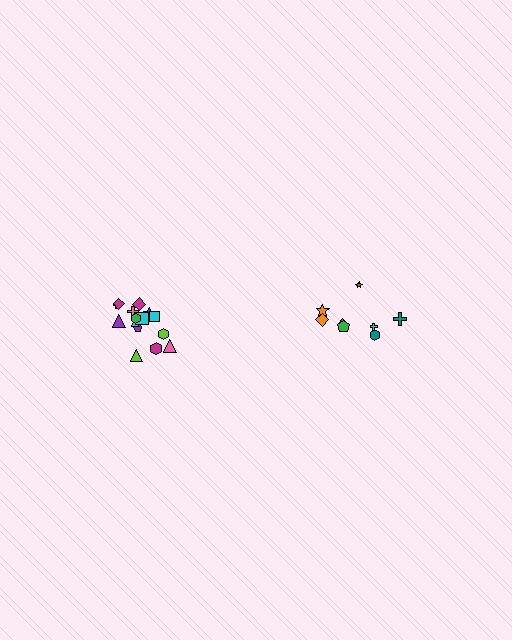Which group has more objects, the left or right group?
The left group.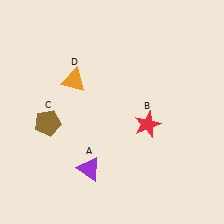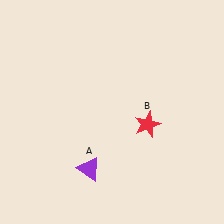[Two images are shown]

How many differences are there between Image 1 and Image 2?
There are 2 differences between the two images.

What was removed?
The brown pentagon (C), the orange triangle (D) were removed in Image 2.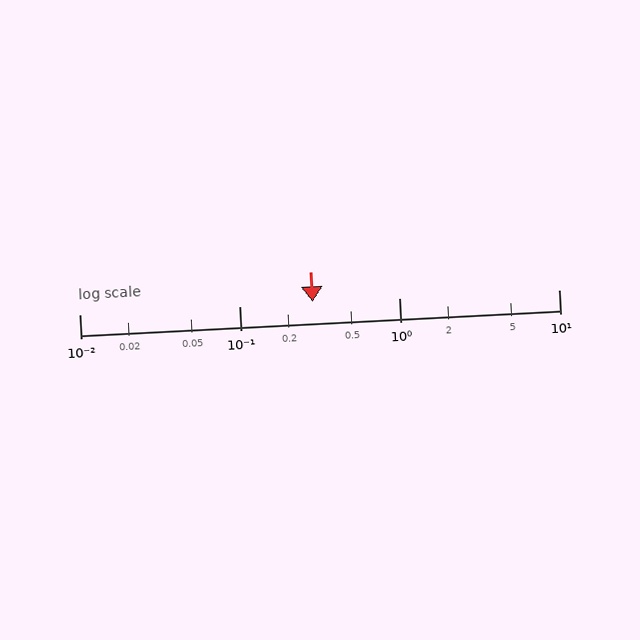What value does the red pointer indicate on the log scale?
The pointer indicates approximately 0.29.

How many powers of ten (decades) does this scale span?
The scale spans 3 decades, from 0.01 to 10.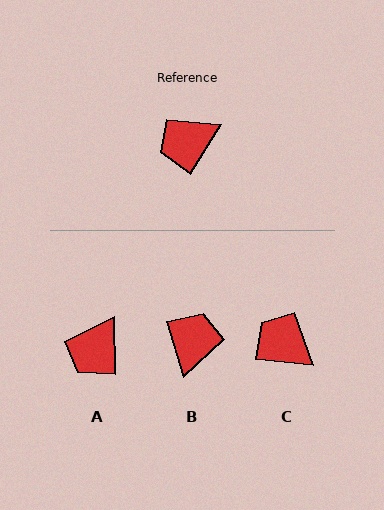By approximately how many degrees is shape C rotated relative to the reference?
Approximately 64 degrees clockwise.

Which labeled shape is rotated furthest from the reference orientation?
B, about 131 degrees away.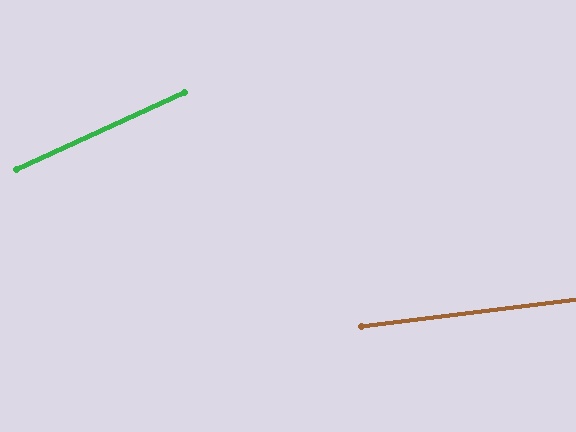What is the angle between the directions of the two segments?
Approximately 17 degrees.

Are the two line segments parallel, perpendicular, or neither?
Neither parallel nor perpendicular — they differ by about 17°.